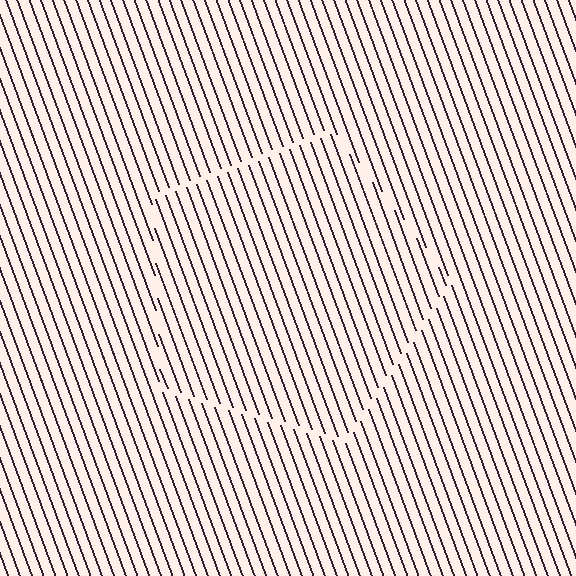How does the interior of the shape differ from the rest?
The interior of the shape contains the same grating, shifted by half a period — the contour is defined by the phase discontinuity where line-ends from the inner and outer gratings abut.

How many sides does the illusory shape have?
5 sides — the line-ends trace a pentagon.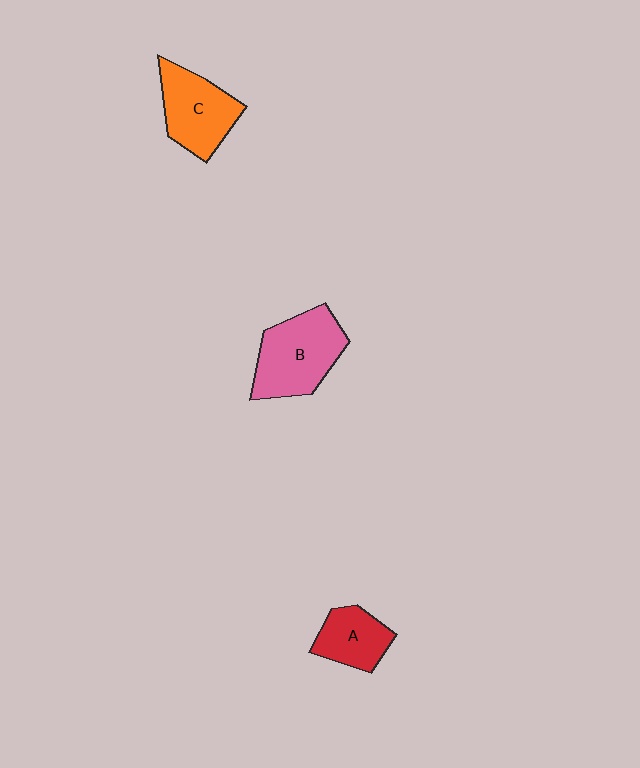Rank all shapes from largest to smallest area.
From largest to smallest: B (pink), C (orange), A (red).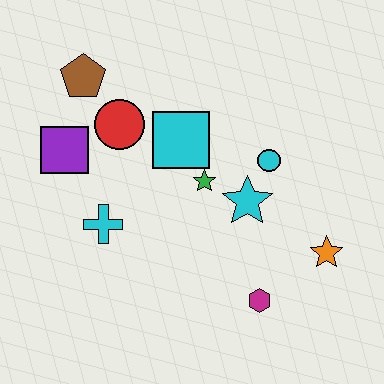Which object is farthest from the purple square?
The orange star is farthest from the purple square.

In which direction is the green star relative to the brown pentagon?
The green star is to the right of the brown pentagon.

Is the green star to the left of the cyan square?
No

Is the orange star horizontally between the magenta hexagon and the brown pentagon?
No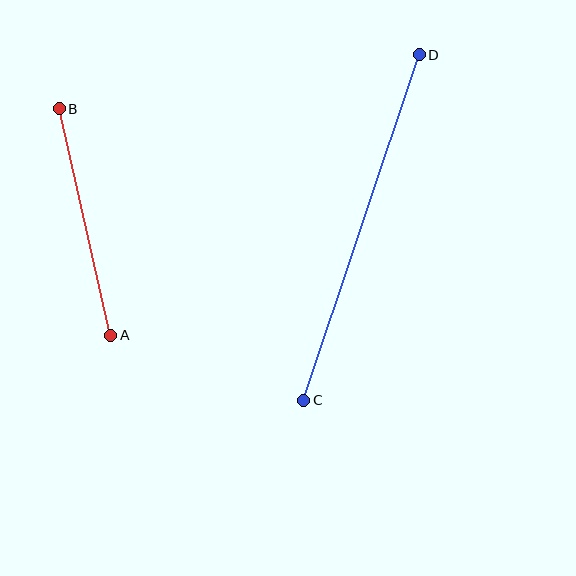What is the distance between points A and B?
The distance is approximately 232 pixels.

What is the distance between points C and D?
The distance is approximately 364 pixels.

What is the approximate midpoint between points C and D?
The midpoint is at approximately (361, 227) pixels.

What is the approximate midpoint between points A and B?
The midpoint is at approximately (85, 222) pixels.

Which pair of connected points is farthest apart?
Points C and D are farthest apart.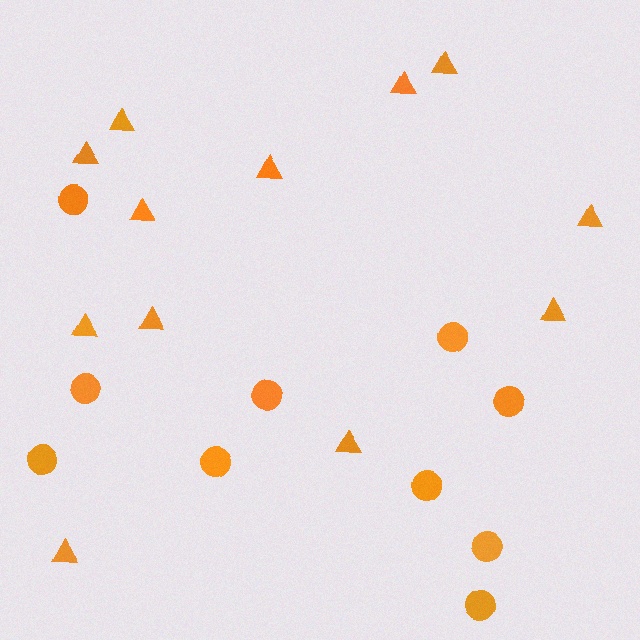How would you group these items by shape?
There are 2 groups: one group of circles (10) and one group of triangles (12).